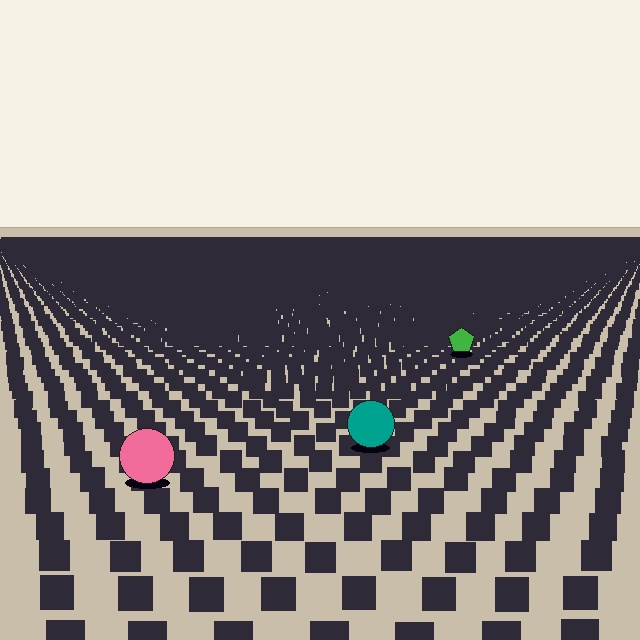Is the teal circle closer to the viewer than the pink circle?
No. The pink circle is closer — you can tell from the texture gradient: the ground texture is coarser near it.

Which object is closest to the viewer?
The pink circle is closest. The texture marks near it are larger and more spread out.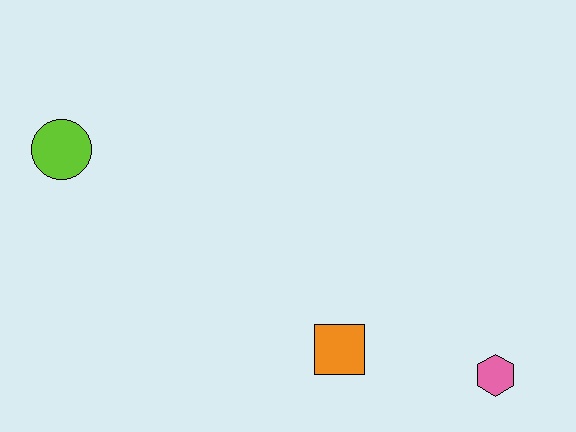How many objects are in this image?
There are 3 objects.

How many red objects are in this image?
There are no red objects.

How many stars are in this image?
There are no stars.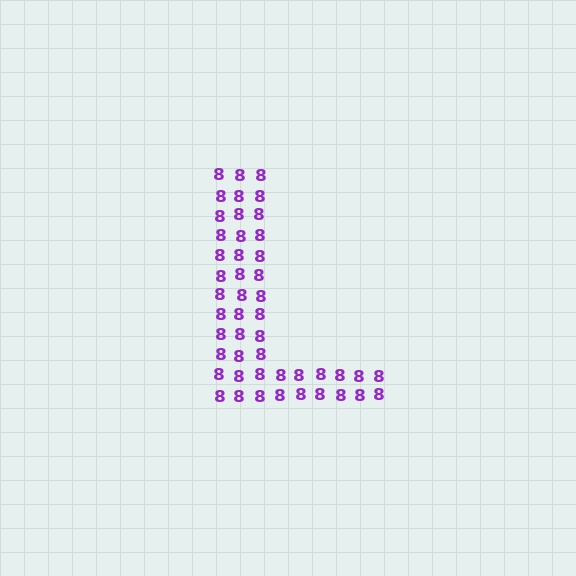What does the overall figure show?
The overall figure shows the letter L.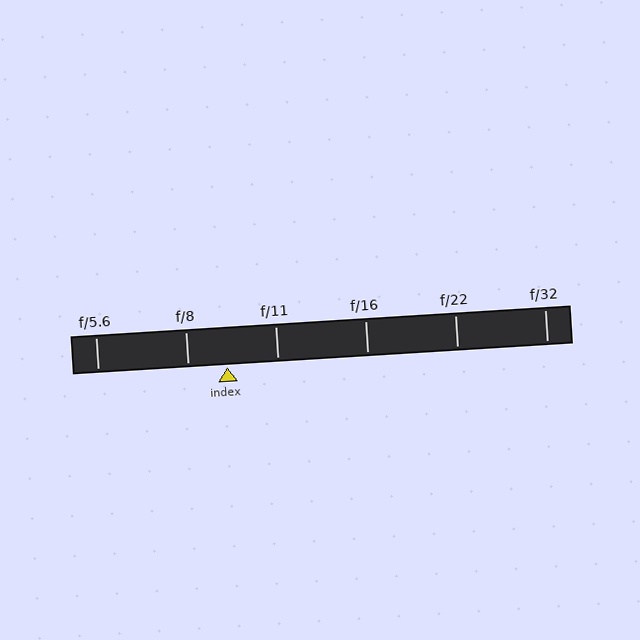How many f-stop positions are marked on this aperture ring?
There are 6 f-stop positions marked.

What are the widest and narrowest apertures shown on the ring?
The widest aperture shown is f/5.6 and the narrowest is f/32.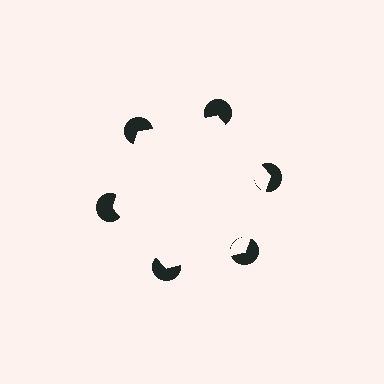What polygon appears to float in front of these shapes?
An illusory hexagon — its edges are inferred from the aligned wedge cuts in the pac-man discs, not physically drawn.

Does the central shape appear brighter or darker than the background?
It typically appears slightly brighter than the background, even though no actual brightness change is drawn.